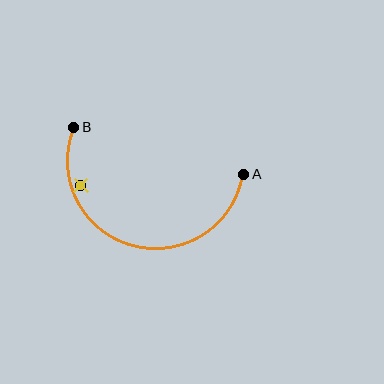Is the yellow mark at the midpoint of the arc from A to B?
No — the yellow mark does not lie on the arc at all. It sits slightly inside the curve.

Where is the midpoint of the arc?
The arc midpoint is the point on the curve farthest from the straight line joining A and B. It sits below that line.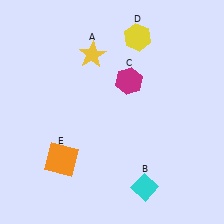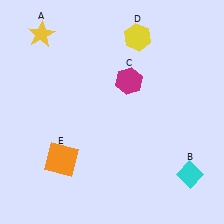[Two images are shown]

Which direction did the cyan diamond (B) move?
The cyan diamond (B) moved right.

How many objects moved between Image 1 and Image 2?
2 objects moved between the two images.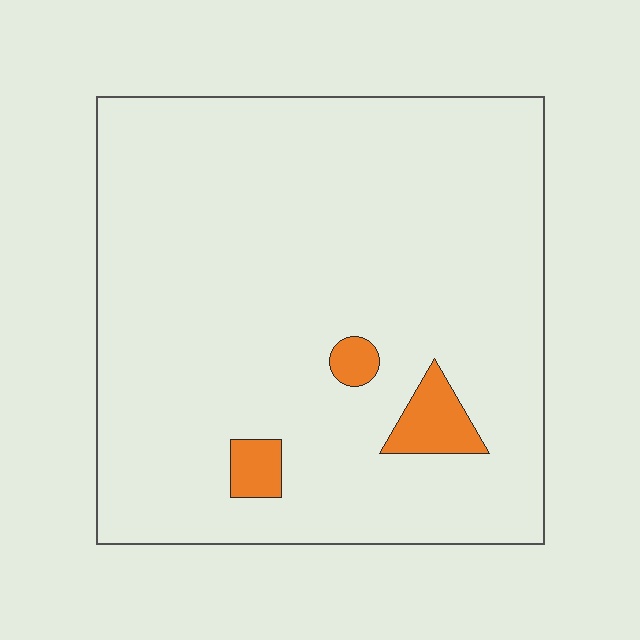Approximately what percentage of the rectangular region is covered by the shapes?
Approximately 5%.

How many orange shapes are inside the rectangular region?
3.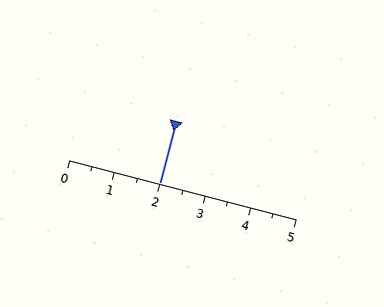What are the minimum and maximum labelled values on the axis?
The axis runs from 0 to 5.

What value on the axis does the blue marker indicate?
The marker indicates approximately 2.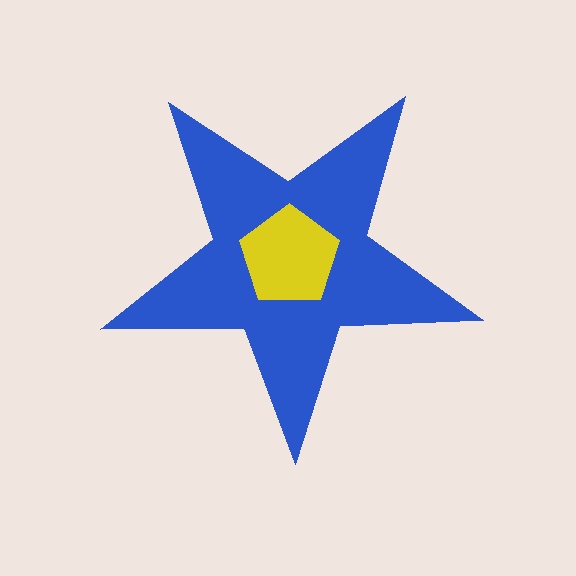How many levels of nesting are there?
2.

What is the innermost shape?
The yellow pentagon.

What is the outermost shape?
The blue star.